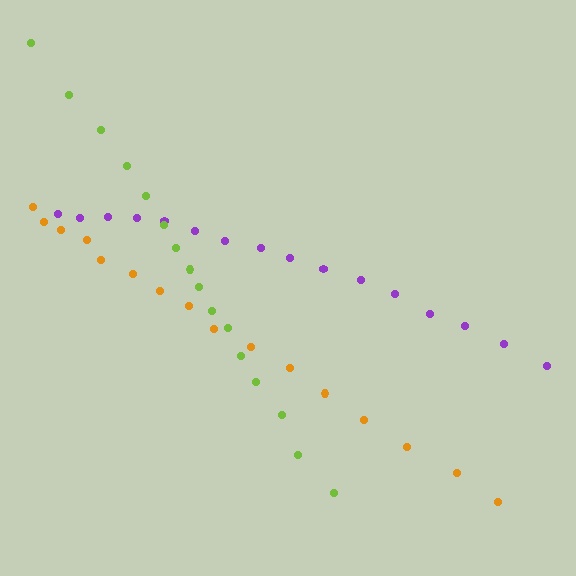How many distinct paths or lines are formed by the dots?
There are 3 distinct paths.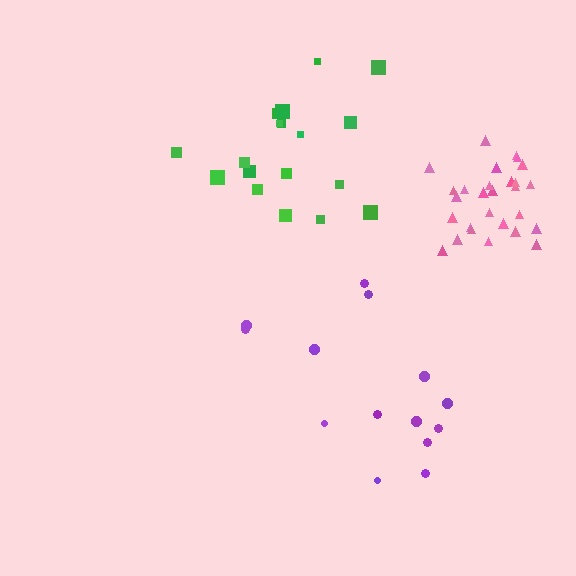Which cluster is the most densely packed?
Pink.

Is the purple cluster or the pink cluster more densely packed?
Pink.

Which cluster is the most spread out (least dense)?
Purple.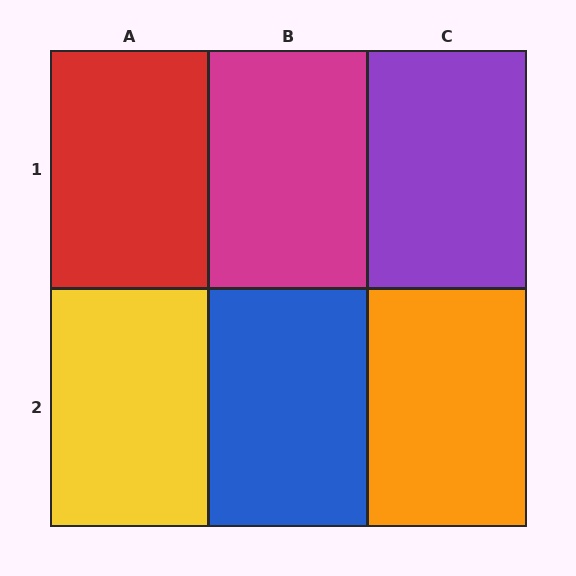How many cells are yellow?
1 cell is yellow.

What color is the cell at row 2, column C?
Orange.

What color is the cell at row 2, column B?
Blue.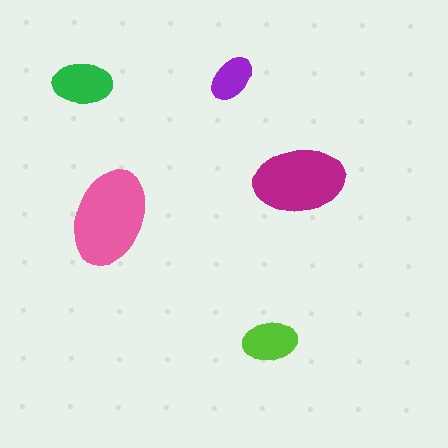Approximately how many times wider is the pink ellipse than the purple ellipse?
About 2 times wider.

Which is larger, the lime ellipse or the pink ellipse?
The pink one.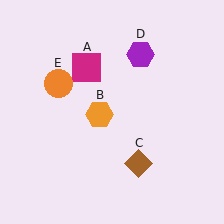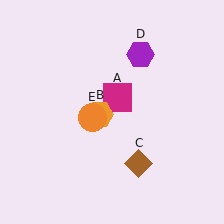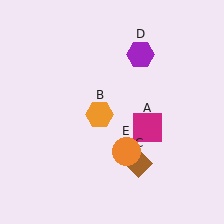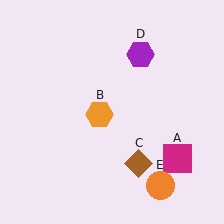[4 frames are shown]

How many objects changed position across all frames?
2 objects changed position: magenta square (object A), orange circle (object E).